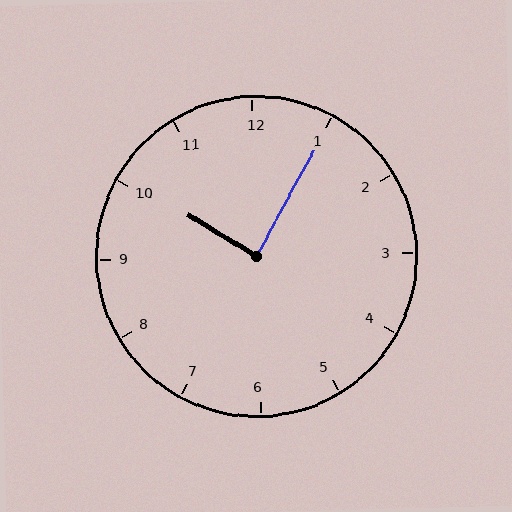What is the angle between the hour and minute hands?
Approximately 88 degrees.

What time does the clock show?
10:05.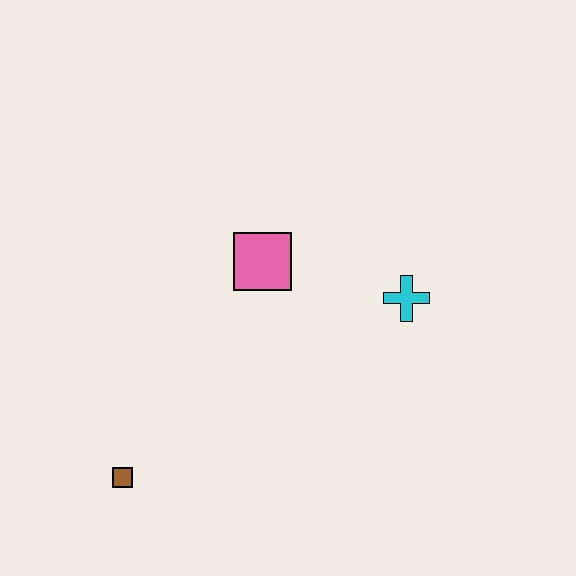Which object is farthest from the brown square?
The cyan cross is farthest from the brown square.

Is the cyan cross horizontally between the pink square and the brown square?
No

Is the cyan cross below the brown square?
No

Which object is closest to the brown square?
The pink square is closest to the brown square.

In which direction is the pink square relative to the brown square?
The pink square is above the brown square.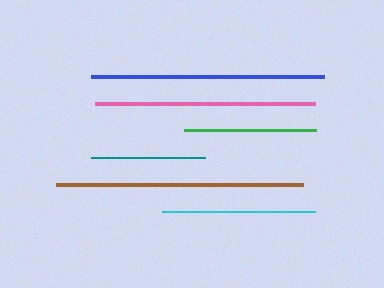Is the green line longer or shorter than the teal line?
The green line is longer than the teal line.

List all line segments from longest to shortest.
From longest to shortest: brown, blue, pink, cyan, green, teal.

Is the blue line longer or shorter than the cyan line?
The blue line is longer than the cyan line.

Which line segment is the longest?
The brown line is the longest at approximately 247 pixels.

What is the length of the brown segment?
The brown segment is approximately 247 pixels long.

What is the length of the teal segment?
The teal segment is approximately 115 pixels long.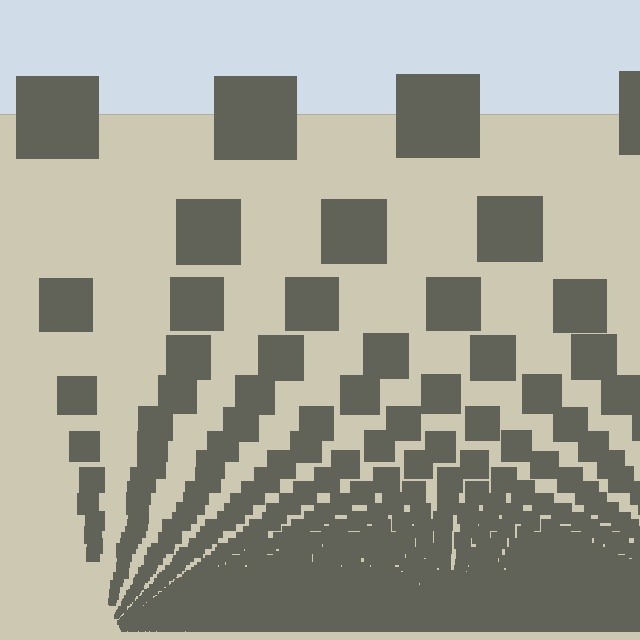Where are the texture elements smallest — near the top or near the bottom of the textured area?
Near the bottom.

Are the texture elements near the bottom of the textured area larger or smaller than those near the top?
Smaller. The gradient is inverted — elements near the bottom are smaller and denser.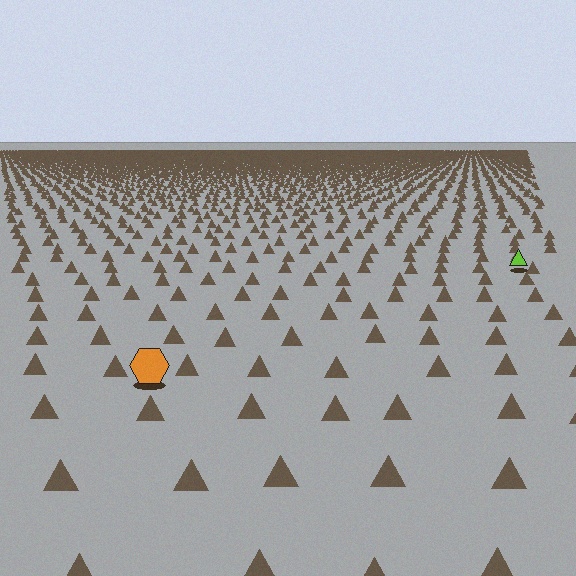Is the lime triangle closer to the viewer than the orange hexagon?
No. The orange hexagon is closer — you can tell from the texture gradient: the ground texture is coarser near it.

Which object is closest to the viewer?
The orange hexagon is closest. The texture marks near it are larger and more spread out.